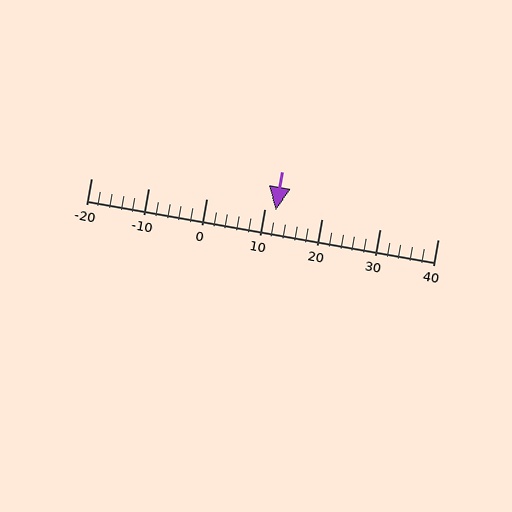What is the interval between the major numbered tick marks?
The major tick marks are spaced 10 units apart.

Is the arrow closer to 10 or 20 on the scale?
The arrow is closer to 10.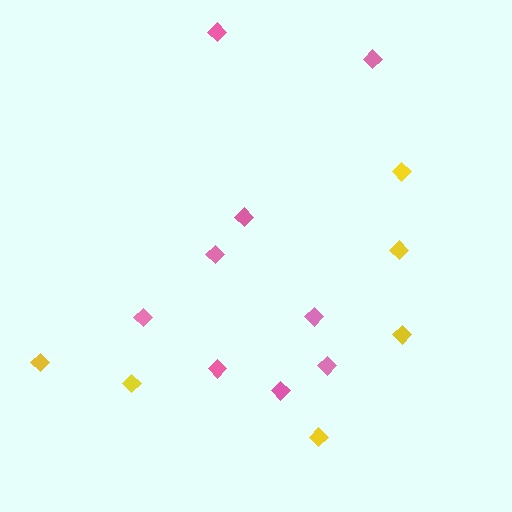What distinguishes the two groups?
There are 2 groups: one group of yellow diamonds (6) and one group of pink diamonds (9).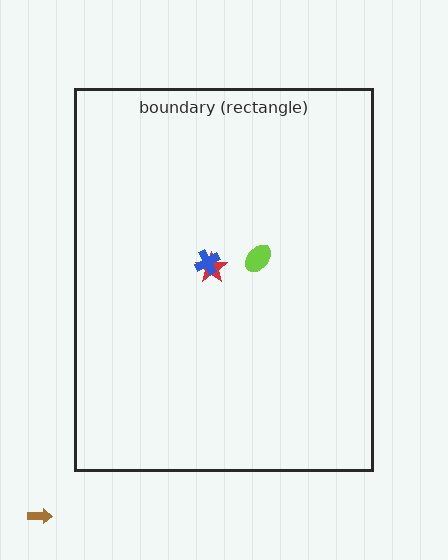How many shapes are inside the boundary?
3 inside, 1 outside.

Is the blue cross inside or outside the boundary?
Inside.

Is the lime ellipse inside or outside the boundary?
Inside.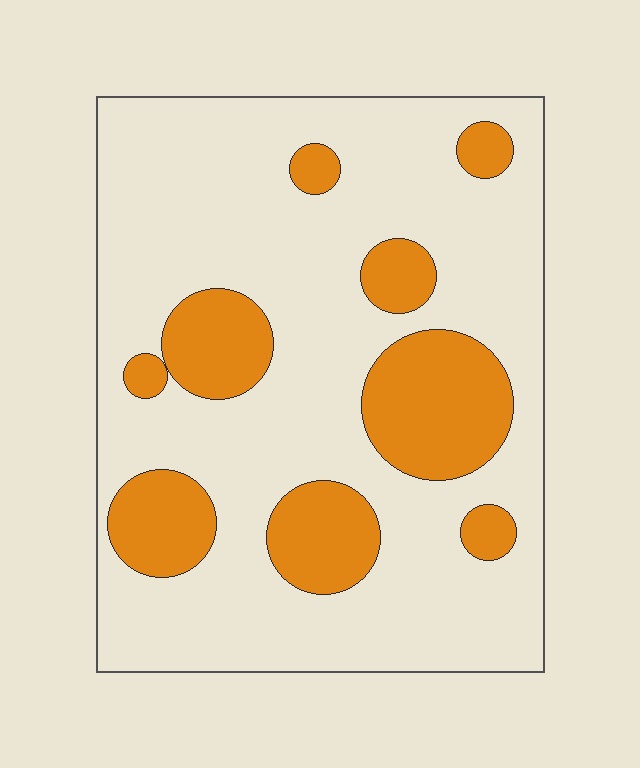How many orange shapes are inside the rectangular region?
9.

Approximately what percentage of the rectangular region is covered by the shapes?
Approximately 25%.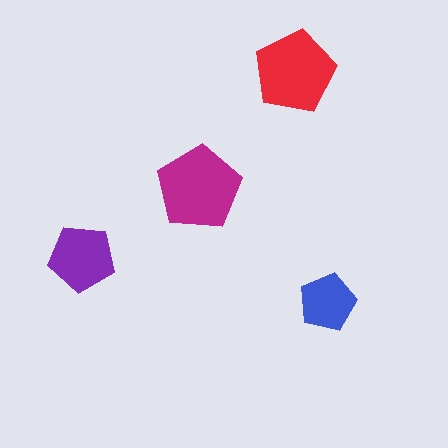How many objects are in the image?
There are 4 objects in the image.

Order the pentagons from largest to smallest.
the magenta one, the red one, the purple one, the blue one.